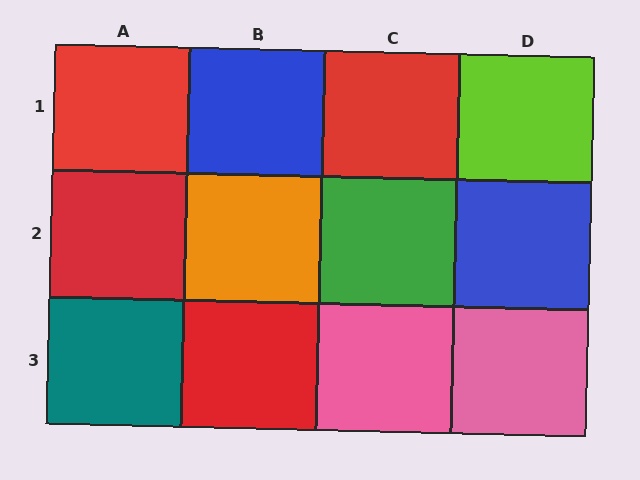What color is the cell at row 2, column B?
Orange.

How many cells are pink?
2 cells are pink.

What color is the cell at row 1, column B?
Blue.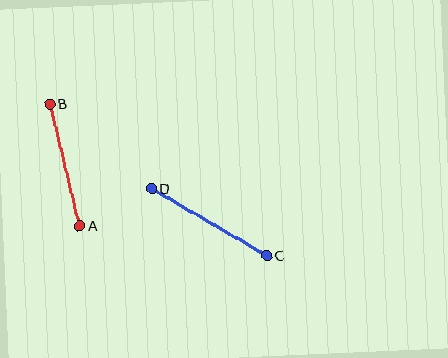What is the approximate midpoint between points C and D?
The midpoint is at approximately (209, 222) pixels.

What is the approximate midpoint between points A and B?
The midpoint is at approximately (65, 165) pixels.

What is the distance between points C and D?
The distance is approximately 133 pixels.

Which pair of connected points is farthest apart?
Points C and D are farthest apart.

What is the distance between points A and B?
The distance is approximately 125 pixels.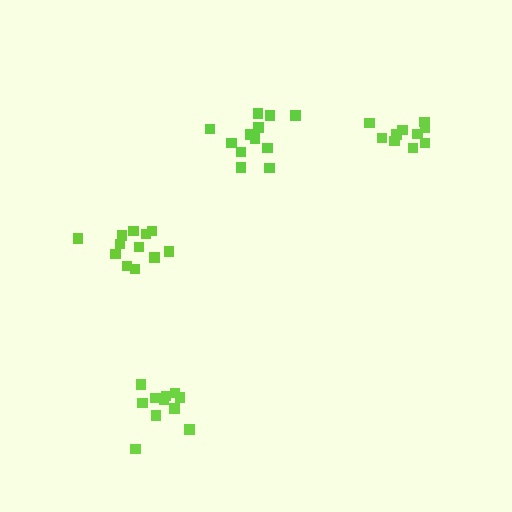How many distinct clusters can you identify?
There are 4 distinct clusters.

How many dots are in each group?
Group 1: 12 dots, Group 2: 11 dots, Group 3: 12 dots, Group 4: 10 dots (45 total).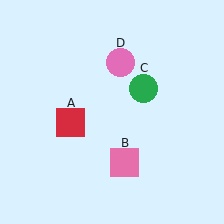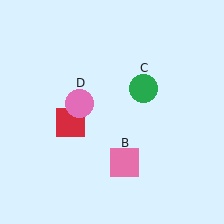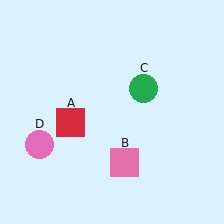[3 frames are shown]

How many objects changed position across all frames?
1 object changed position: pink circle (object D).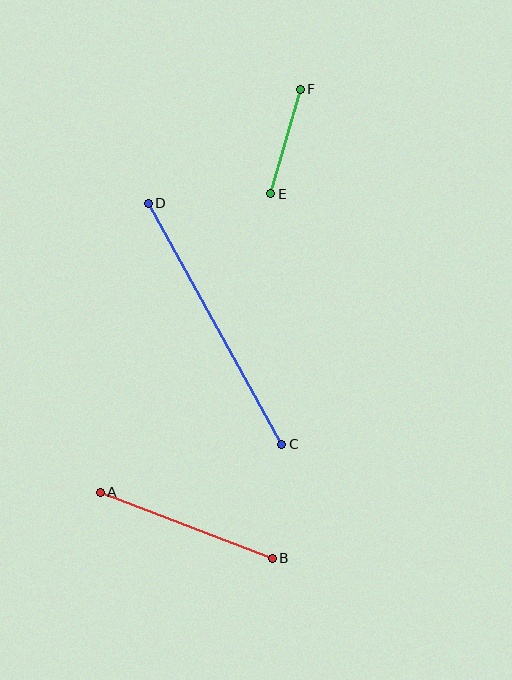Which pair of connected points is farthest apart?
Points C and D are farthest apart.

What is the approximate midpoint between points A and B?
The midpoint is at approximately (186, 525) pixels.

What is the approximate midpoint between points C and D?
The midpoint is at approximately (215, 324) pixels.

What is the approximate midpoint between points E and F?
The midpoint is at approximately (286, 141) pixels.